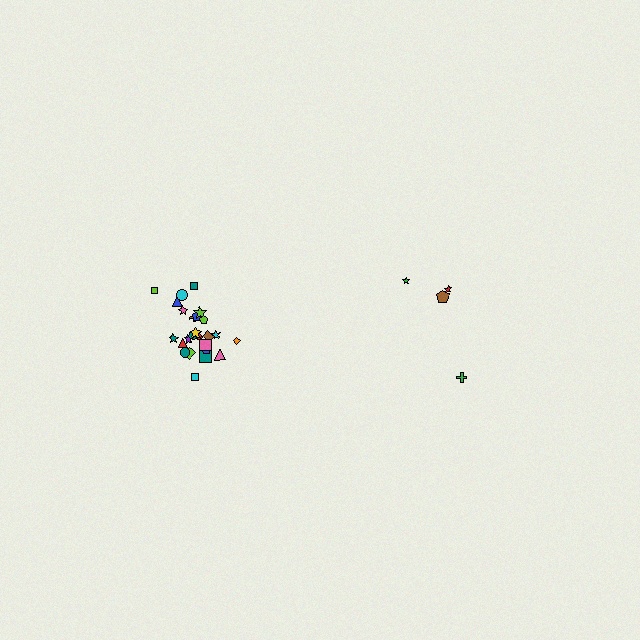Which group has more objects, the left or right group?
The left group.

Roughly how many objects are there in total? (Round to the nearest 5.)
Roughly 30 objects in total.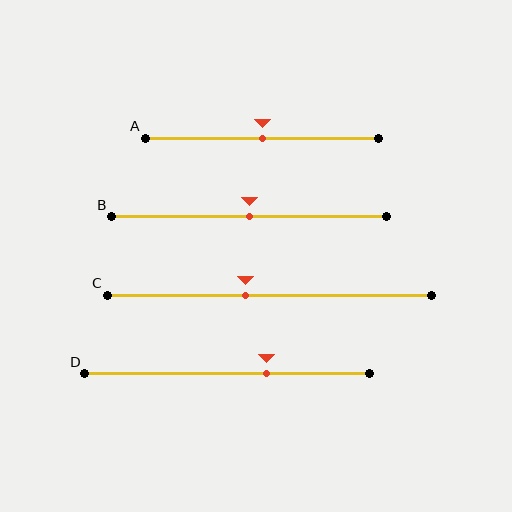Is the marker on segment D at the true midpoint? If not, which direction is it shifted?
No, the marker on segment D is shifted to the right by about 14% of the segment length.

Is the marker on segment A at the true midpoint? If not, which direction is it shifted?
Yes, the marker on segment A is at the true midpoint.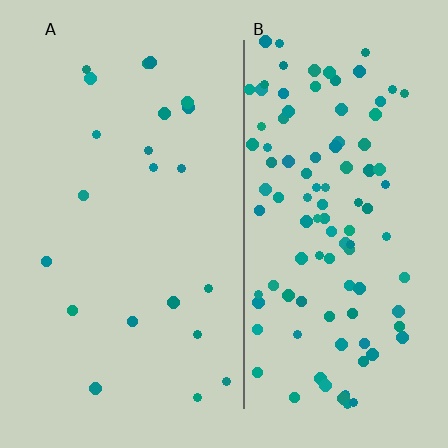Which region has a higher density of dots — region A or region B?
B (the right).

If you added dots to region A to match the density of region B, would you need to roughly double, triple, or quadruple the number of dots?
Approximately quadruple.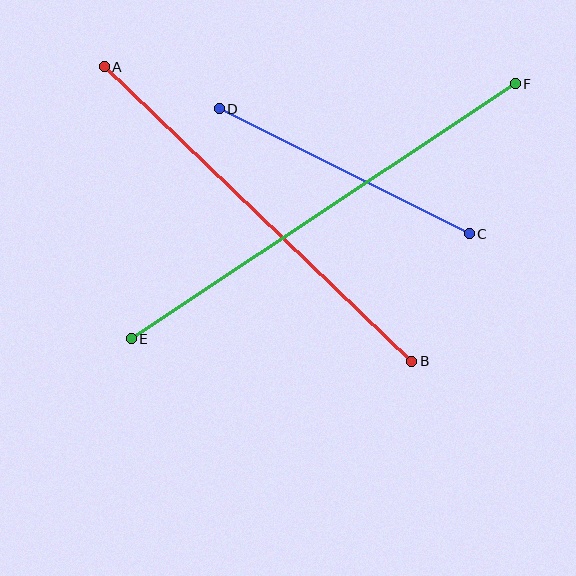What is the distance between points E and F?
The distance is approximately 461 pixels.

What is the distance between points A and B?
The distance is approximately 425 pixels.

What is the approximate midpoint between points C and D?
The midpoint is at approximately (344, 171) pixels.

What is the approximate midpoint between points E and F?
The midpoint is at approximately (323, 211) pixels.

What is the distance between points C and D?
The distance is approximately 280 pixels.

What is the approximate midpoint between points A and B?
The midpoint is at approximately (258, 214) pixels.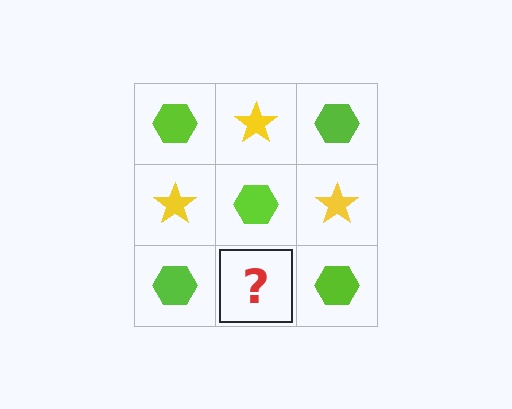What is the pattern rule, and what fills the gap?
The rule is that it alternates lime hexagon and yellow star in a checkerboard pattern. The gap should be filled with a yellow star.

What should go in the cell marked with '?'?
The missing cell should contain a yellow star.